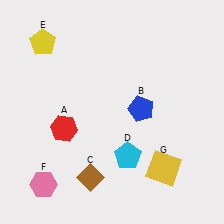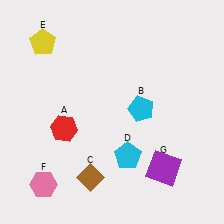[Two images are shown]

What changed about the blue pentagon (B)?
In Image 1, B is blue. In Image 2, it changed to cyan.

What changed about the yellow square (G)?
In Image 1, G is yellow. In Image 2, it changed to purple.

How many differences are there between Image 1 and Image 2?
There are 2 differences between the two images.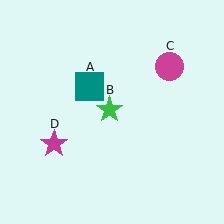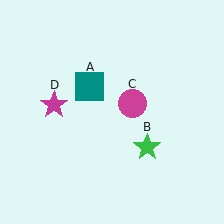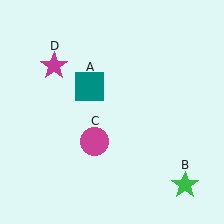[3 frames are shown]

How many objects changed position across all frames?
3 objects changed position: green star (object B), magenta circle (object C), magenta star (object D).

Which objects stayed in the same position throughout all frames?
Teal square (object A) remained stationary.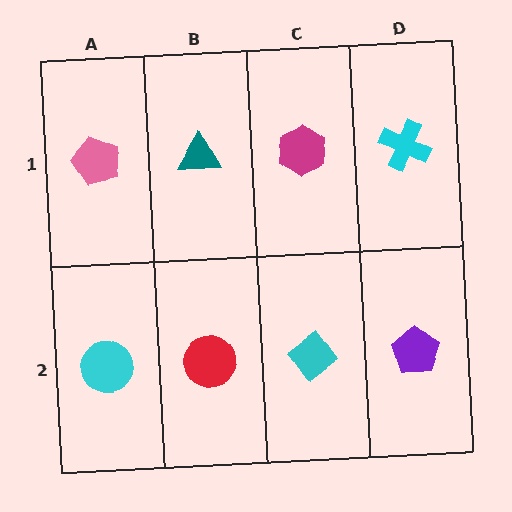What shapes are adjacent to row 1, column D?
A purple pentagon (row 2, column D), a magenta hexagon (row 1, column C).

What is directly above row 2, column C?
A magenta hexagon.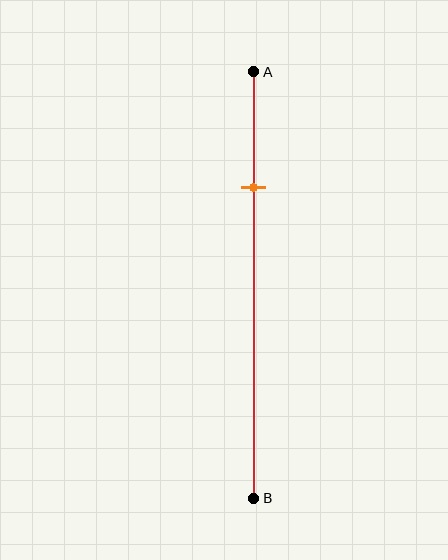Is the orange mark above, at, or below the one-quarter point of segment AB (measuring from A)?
The orange mark is approximately at the one-quarter point of segment AB.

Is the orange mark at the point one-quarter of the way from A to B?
Yes, the mark is approximately at the one-quarter point.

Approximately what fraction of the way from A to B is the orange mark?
The orange mark is approximately 25% of the way from A to B.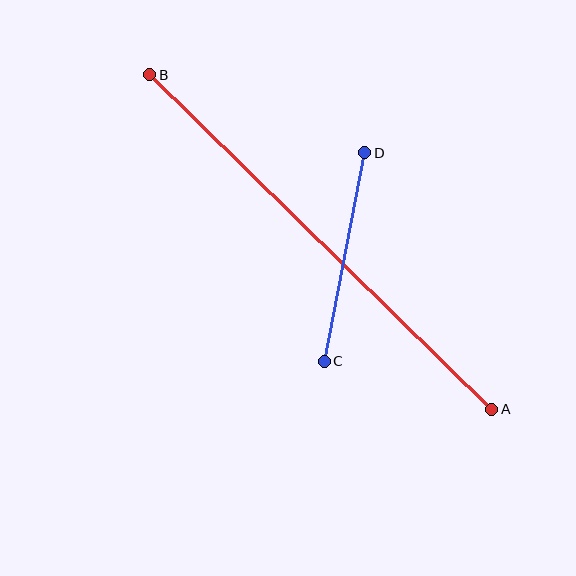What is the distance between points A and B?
The distance is approximately 478 pixels.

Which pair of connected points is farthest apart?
Points A and B are farthest apart.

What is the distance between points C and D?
The distance is approximately 213 pixels.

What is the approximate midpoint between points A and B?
The midpoint is at approximately (321, 242) pixels.